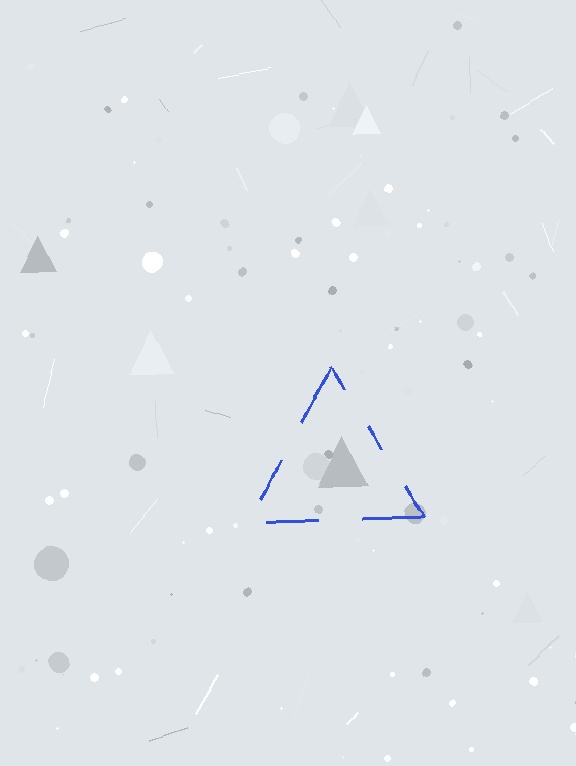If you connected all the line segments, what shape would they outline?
They would outline a triangle.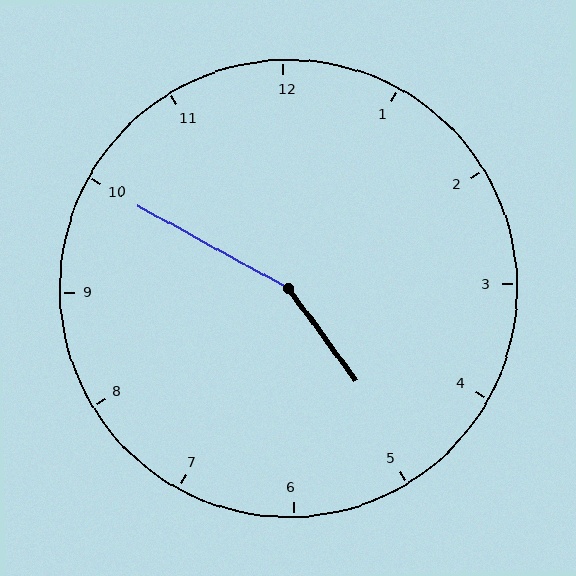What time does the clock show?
4:50.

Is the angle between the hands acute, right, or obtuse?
It is obtuse.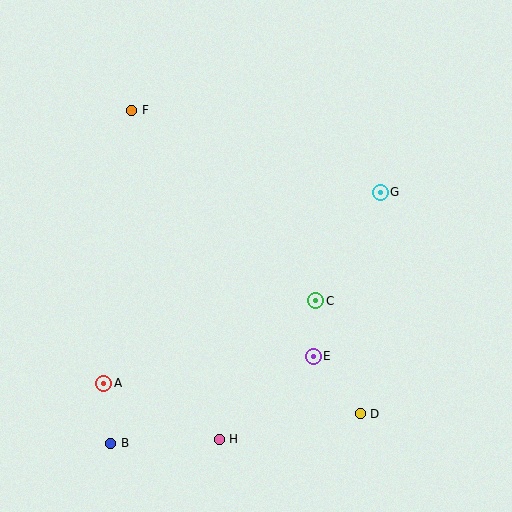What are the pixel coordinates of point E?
Point E is at (313, 356).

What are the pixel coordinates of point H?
Point H is at (219, 439).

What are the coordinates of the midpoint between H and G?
The midpoint between H and G is at (300, 316).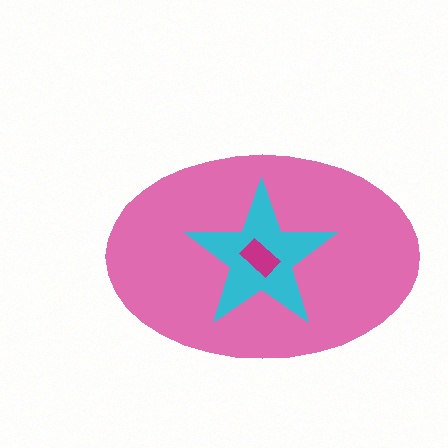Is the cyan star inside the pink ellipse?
Yes.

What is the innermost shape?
The magenta rectangle.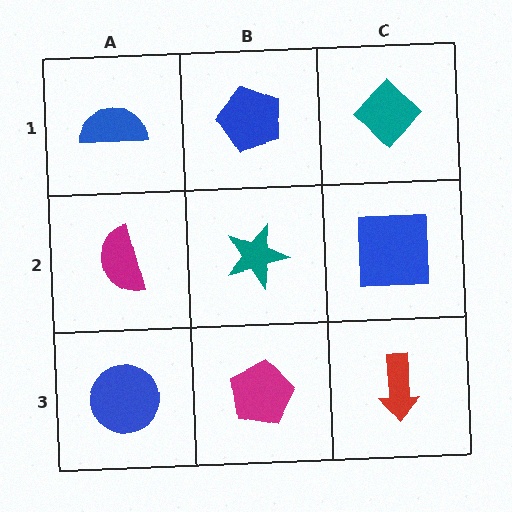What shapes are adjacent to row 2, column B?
A blue pentagon (row 1, column B), a magenta pentagon (row 3, column B), a magenta semicircle (row 2, column A), a blue square (row 2, column C).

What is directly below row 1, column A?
A magenta semicircle.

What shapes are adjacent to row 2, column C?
A teal diamond (row 1, column C), a red arrow (row 3, column C), a teal star (row 2, column B).